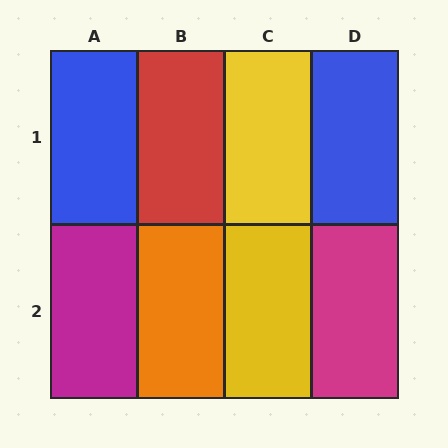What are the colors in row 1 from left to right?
Blue, red, yellow, blue.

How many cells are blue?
2 cells are blue.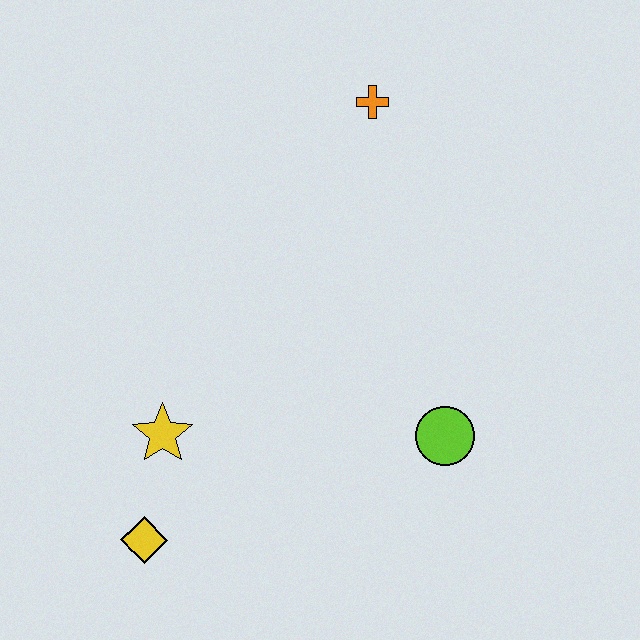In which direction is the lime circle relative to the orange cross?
The lime circle is below the orange cross.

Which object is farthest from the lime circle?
The orange cross is farthest from the lime circle.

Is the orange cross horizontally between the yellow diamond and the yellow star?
No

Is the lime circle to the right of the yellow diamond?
Yes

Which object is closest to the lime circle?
The yellow star is closest to the lime circle.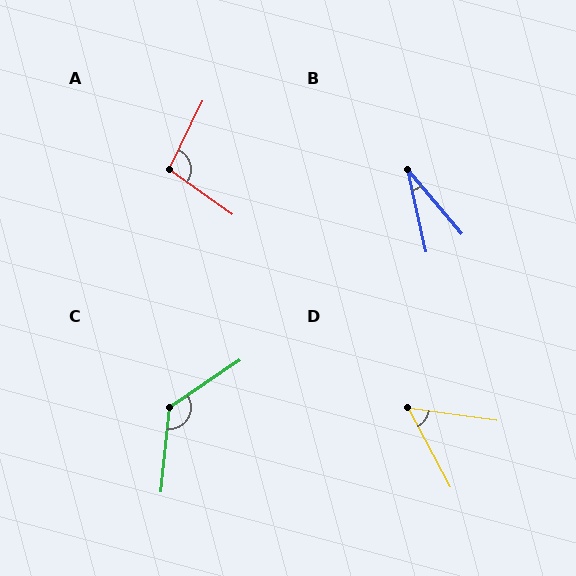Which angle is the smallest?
B, at approximately 27 degrees.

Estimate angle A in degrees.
Approximately 99 degrees.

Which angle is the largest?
C, at approximately 130 degrees.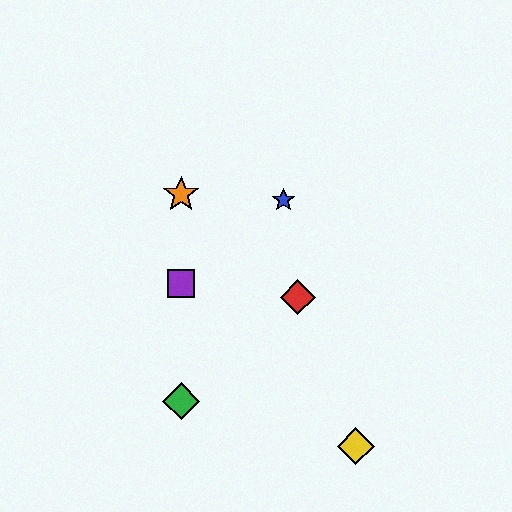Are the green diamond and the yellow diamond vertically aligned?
No, the green diamond is at x≈181 and the yellow diamond is at x≈356.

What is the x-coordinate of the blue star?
The blue star is at x≈283.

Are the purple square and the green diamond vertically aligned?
Yes, both are at x≈181.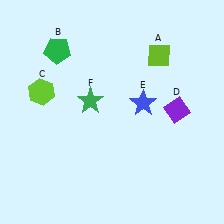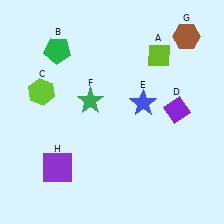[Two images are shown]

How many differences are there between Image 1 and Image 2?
There are 2 differences between the two images.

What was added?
A brown hexagon (G), a purple square (H) were added in Image 2.